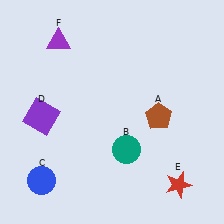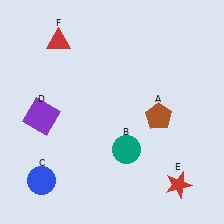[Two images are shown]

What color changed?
The triangle (F) changed from purple in Image 1 to red in Image 2.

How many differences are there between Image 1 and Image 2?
There is 1 difference between the two images.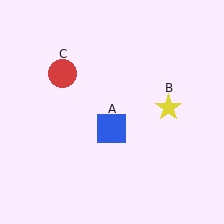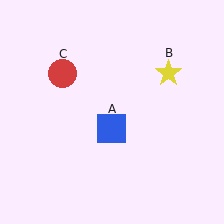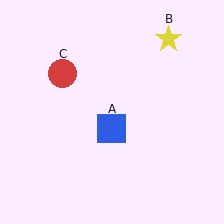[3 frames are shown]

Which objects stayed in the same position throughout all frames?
Blue square (object A) and red circle (object C) remained stationary.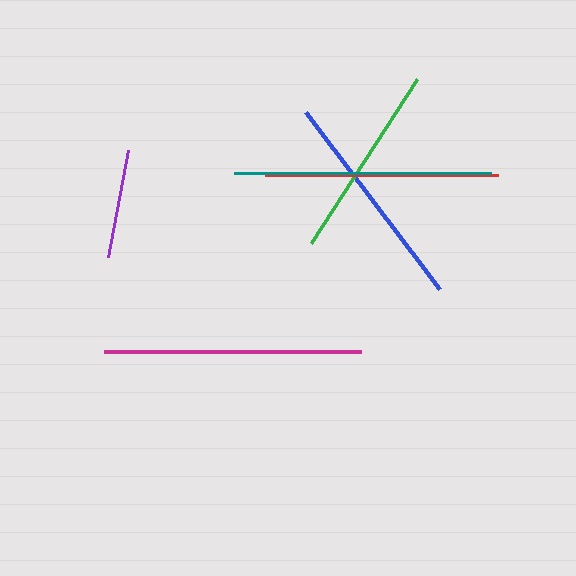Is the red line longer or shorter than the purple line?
The red line is longer than the purple line.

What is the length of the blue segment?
The blue segment is approximately 222 pixels long.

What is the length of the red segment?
The red segment is approximately 233 pixels long.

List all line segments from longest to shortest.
From longest to shortest: magenta, teal, red, blue, green, purple.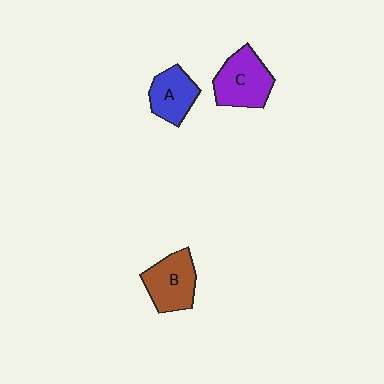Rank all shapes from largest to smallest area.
From largest to smallest: C (purple), B (brown), A (blue).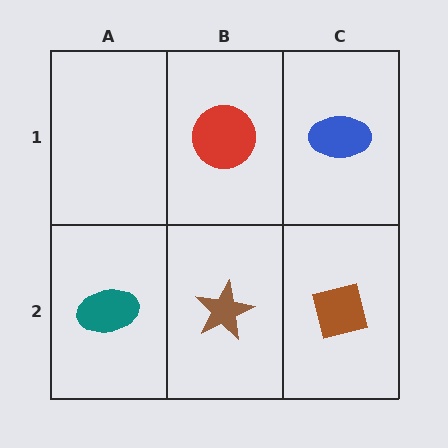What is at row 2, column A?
A teal ellipse.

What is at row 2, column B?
A brown star.